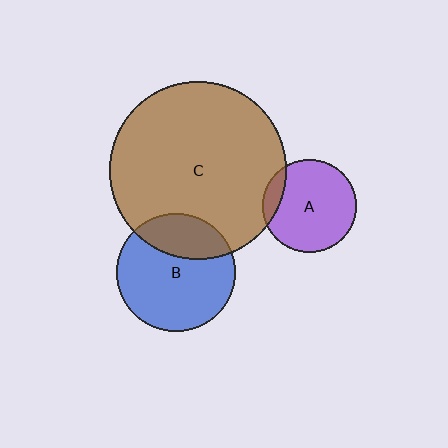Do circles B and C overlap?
Yes.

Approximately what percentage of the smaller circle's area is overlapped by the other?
Approximately 30%.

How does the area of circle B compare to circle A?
Approximately 1.6 times.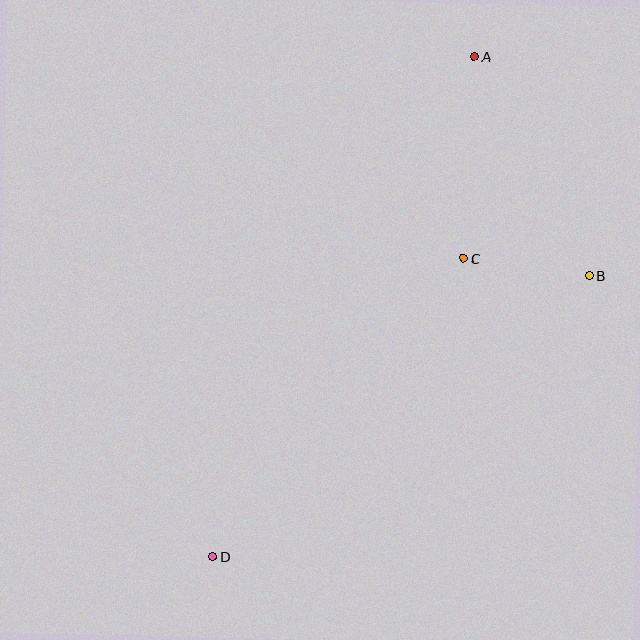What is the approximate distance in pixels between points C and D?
The distance between C and D is approximately 390 pixels.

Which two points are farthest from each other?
Points A and D are farthest from each other.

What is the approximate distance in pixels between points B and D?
The distance between B and D is approximately 470 pixels.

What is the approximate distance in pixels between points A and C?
The distance between A and C is approximately 202 pixels.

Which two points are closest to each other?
Points B and C are closest to each other.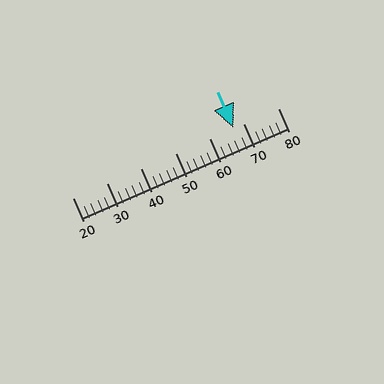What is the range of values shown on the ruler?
The ruler shows values from 20 to 80.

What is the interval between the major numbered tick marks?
The major tick marks are spaced 10 units apart.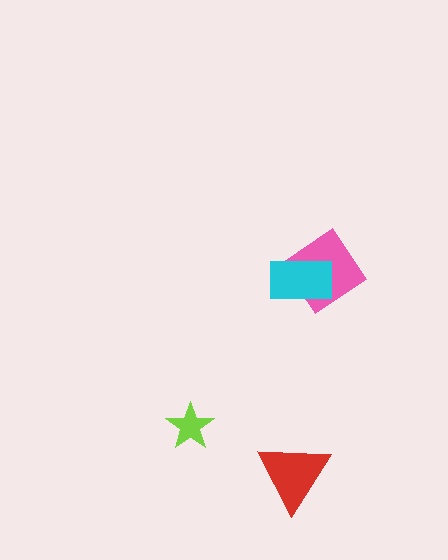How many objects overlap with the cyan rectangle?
1 object overlaps with the cyan rectangle.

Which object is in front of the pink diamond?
The cyan rectangle is in front of the pink diamond.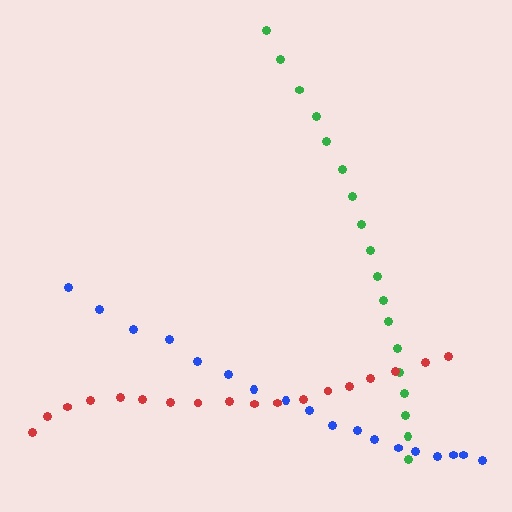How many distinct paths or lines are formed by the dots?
There are 3 distinct paths.